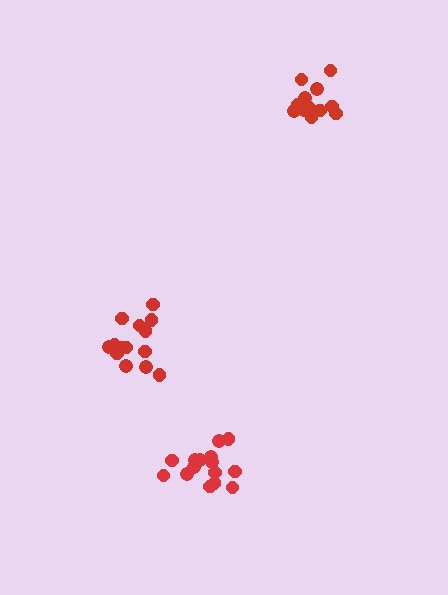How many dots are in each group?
Group 1: 14 dots, Group 2: 15 dots, Group 3: 13 dots (42 total).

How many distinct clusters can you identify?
There are 3 distinct clusters.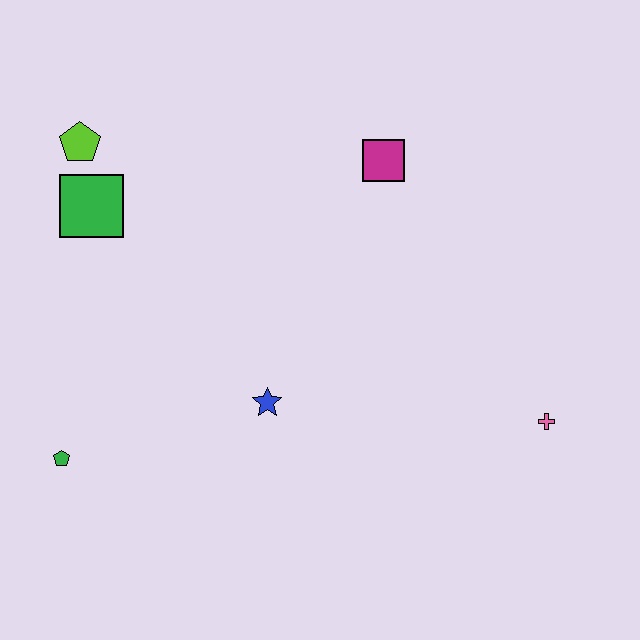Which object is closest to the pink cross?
The blue star is closest to the pink cross.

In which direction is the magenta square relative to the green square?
The magenta square is to the right of the green square.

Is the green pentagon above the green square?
No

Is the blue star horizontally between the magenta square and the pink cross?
No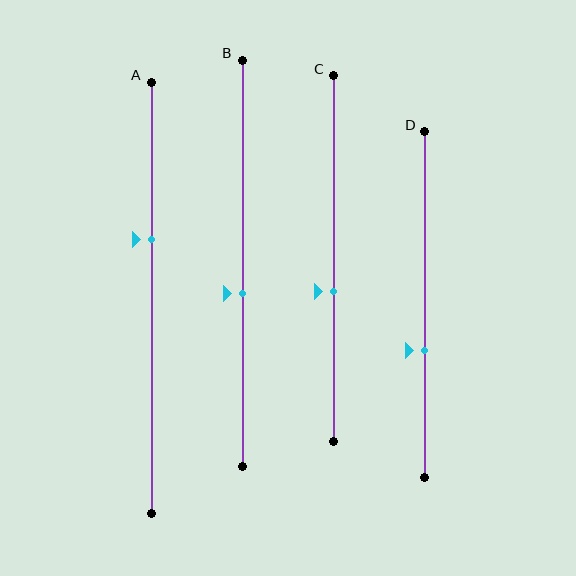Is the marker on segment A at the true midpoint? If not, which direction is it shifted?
No, the marker on segment A is shifted upward by about 14% of the segment length.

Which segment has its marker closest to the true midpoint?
Segment B has its marker closest to the true midpoint.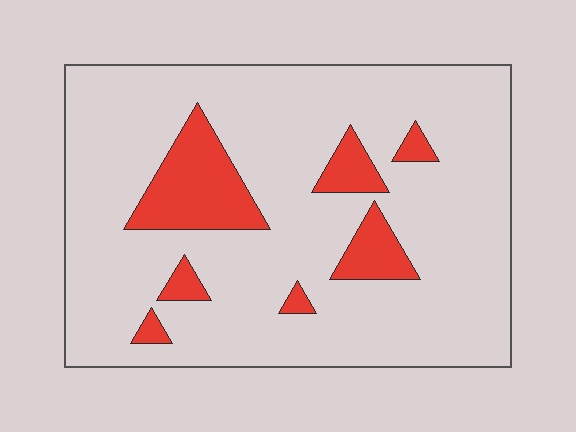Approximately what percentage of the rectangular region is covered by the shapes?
Approximately 15%.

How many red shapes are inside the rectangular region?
7.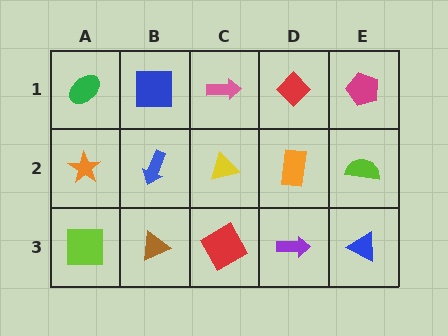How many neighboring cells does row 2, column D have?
4.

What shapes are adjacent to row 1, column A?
An orange star (row 2, column A), a blue square (row 1, column B).